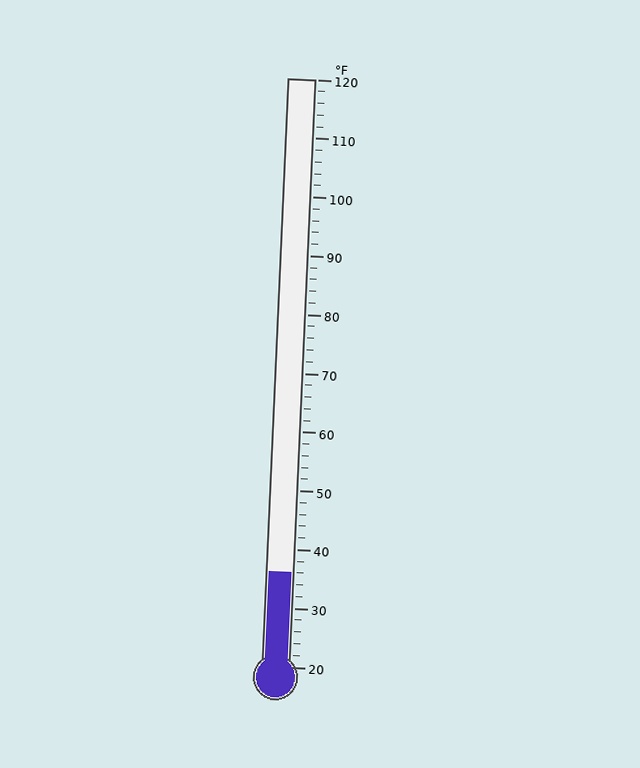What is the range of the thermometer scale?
The thermometer scale ranges from 20°F to 120°F.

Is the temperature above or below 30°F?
The temperature is above 30°F.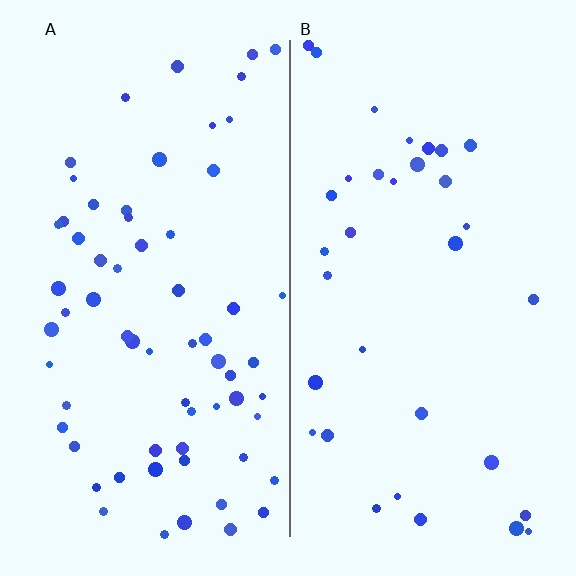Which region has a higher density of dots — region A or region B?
A (the left).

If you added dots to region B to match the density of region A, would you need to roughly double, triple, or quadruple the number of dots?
Approximately double.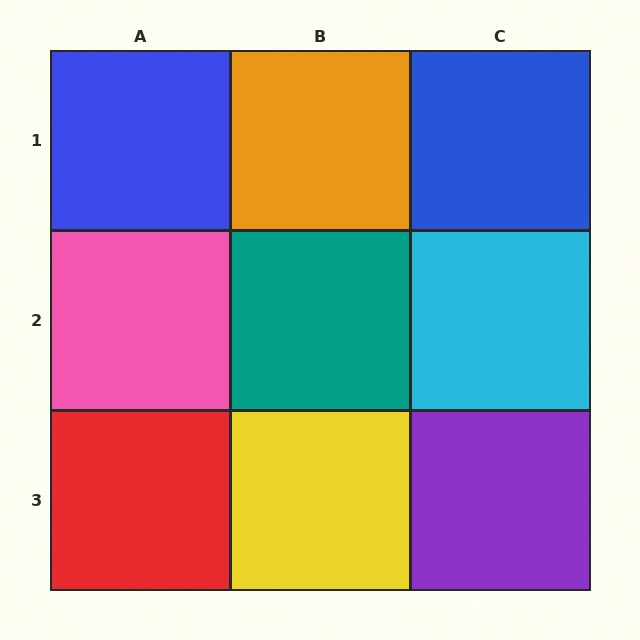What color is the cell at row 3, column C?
Purple.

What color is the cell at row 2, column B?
Teal.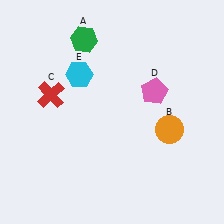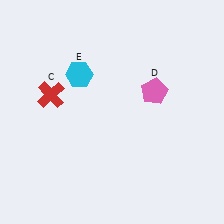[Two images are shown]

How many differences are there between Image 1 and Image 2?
There are 2 differences between the two images.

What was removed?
The green hexagon (A), the orange circle (B) were removed in Image 2.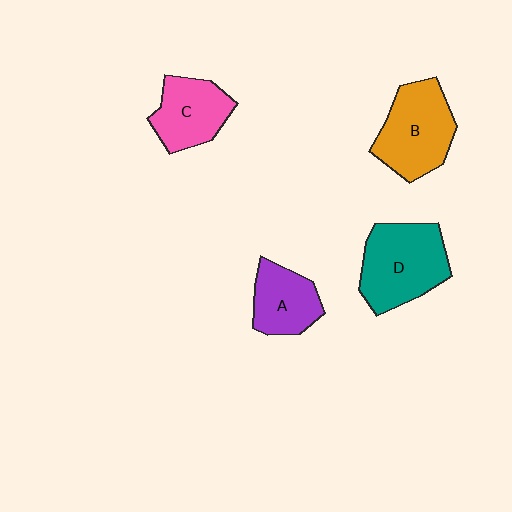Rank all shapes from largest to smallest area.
From largest to smallest: D (teal), B (orange), C (pink), A (purple).